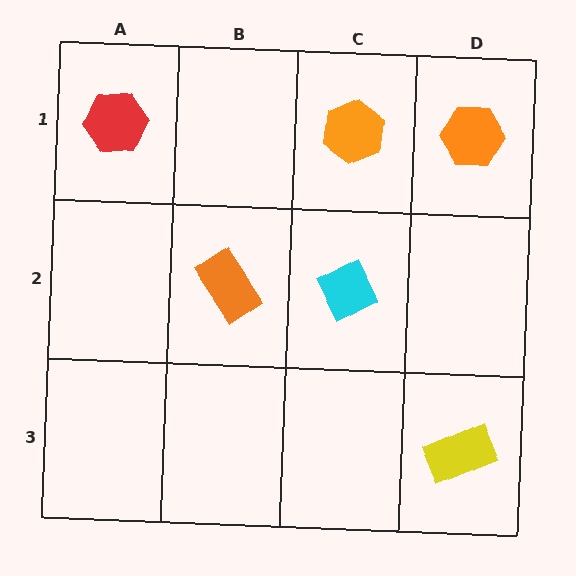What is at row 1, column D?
An orange hexagon.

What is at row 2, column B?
An orange rectangle.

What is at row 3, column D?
A yellow rectangle.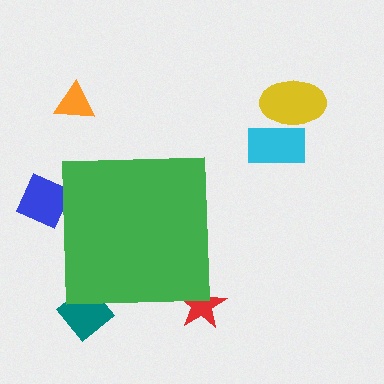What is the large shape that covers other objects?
A green square.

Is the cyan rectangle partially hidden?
No, the cyan rectangle is fully visible.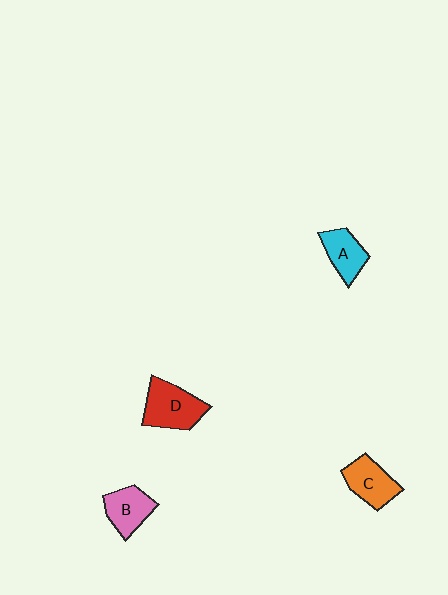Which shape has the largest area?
Shape D (red).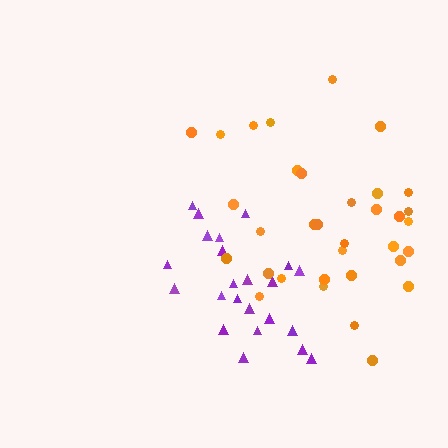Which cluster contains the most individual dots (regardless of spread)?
Orange (34).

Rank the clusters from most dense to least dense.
purple, orange.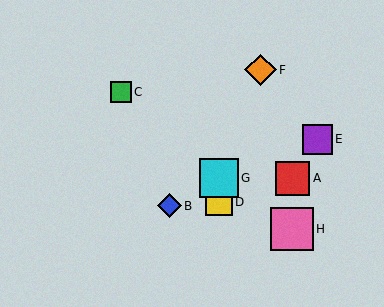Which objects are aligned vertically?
Objects D, G are aligned vertically.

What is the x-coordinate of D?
Object D is at x≈219.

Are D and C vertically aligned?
No, D is at x≈219 and C is at x≈121.